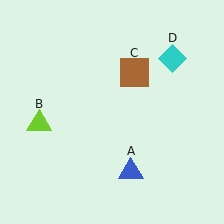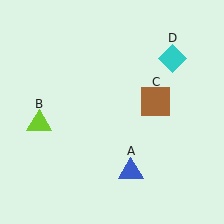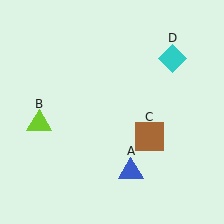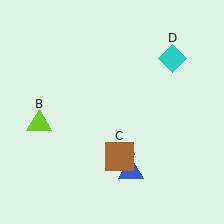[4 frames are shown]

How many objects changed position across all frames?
1 object changed position: brown square (object C).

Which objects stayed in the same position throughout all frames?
Blue triangle (object A) and lime triangle (object B) and cyan diamond (object D) remained stationary.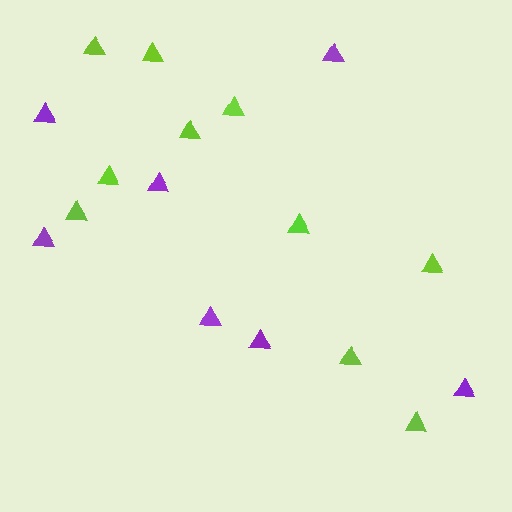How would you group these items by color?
There are 2 groups: one group of lime triangles (10) and one group of purple triangles (7).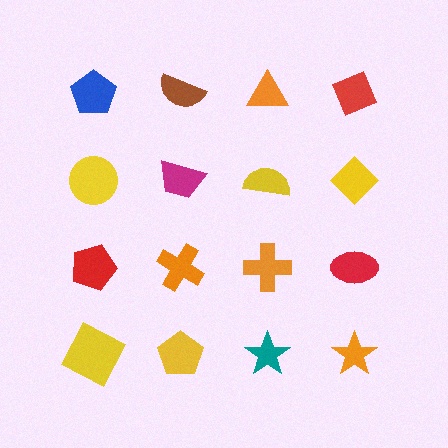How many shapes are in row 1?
4 shapes.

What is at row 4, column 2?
A yellow pentagon.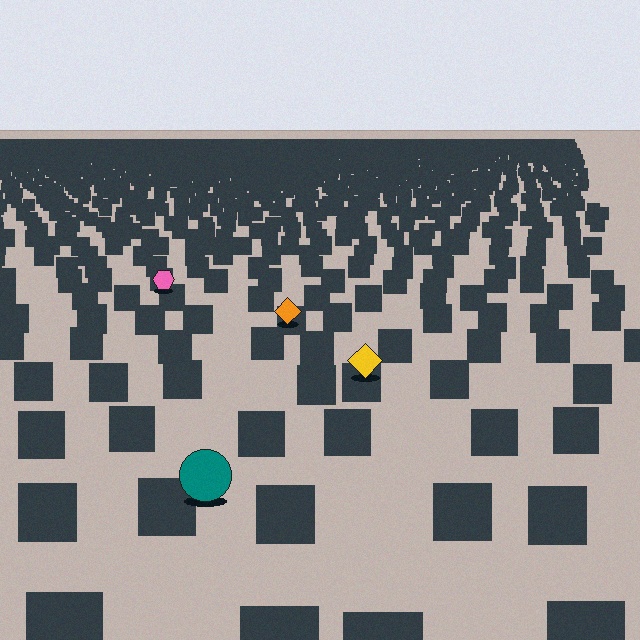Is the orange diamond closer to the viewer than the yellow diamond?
No. The yellow diamond is closer — you can tell from the texture gradient: the ground texture is coarser near it.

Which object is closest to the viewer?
The teal circle is closest. The texture marks near it are larger and more spread out.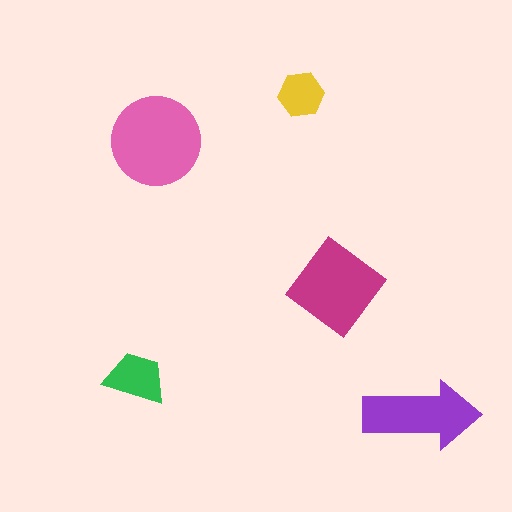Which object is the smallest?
The yellow hexagon.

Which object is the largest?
The pink circle.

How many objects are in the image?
There are 5 objects in the image.